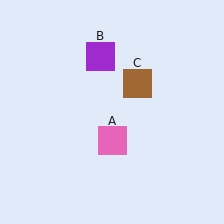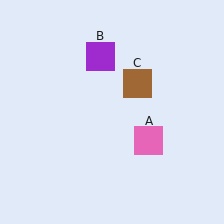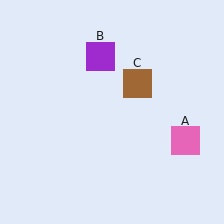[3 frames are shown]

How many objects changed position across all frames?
1 object changed position: pink square (object A).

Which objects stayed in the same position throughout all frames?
Purple square (object B) and brown square (object C) remained stationary.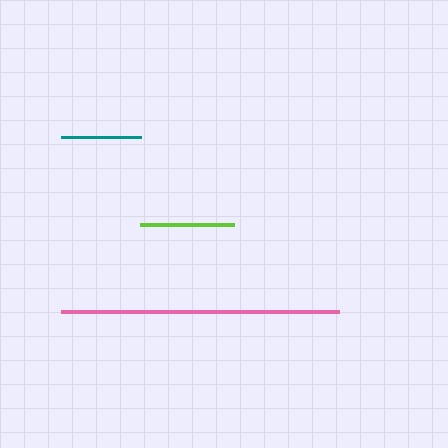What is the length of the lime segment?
The lime segment is approximately 95 pixels long.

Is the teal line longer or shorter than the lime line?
The lime line is longer than the teal line.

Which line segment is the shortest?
The teal line is the shortest at approximately 80 pixels.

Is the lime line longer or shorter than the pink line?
The pink line is longer than the lime line.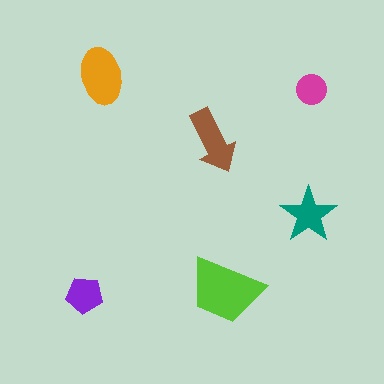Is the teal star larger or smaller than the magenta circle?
Larger.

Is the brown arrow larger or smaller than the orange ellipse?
Smaller.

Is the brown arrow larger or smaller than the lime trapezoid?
Smaller.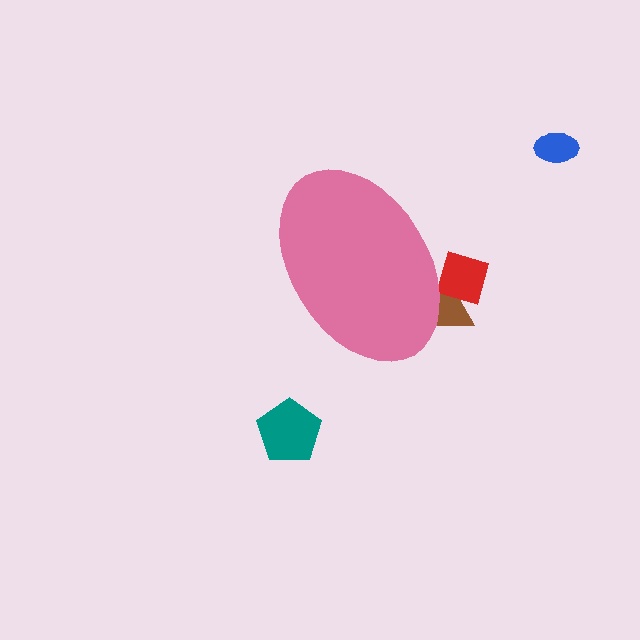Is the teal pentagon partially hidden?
No, the teal pentagon is fully visible.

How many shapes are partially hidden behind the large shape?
2 shapes are partially hidden.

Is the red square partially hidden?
Yes, the red square is partially hidden behind the pink ellipse.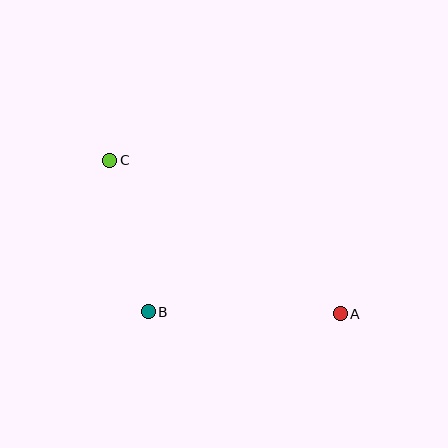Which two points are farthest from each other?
Points A and C are farthest from each other.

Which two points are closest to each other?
Points B and C are closest to each other.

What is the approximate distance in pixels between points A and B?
The distance between A and B is approximately 192 pixels.